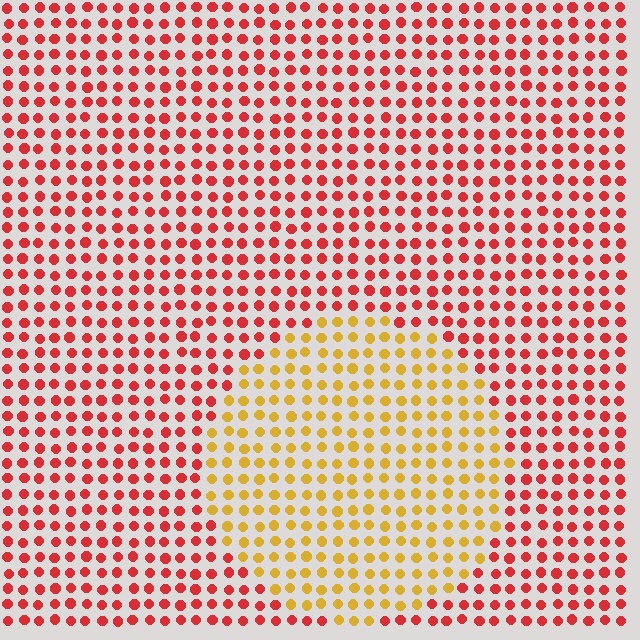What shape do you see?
I see a circle.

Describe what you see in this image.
The image is filled with small red elements in a uniform arrangement. A circle-shaped region is visible where the elements are tinted to a slightly different hue, forming a subtle color boundary.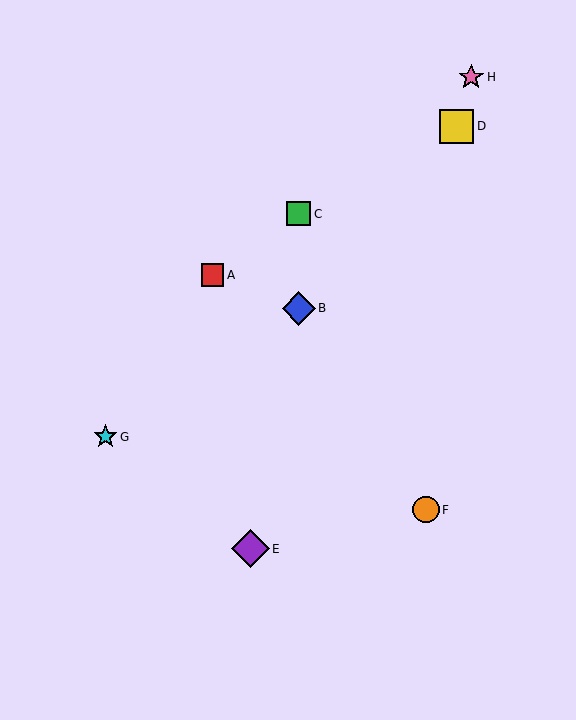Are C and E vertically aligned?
No, C is at x≈299 and E is at x≈251.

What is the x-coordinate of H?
Object H is at x≈471.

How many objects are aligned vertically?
2 objects (B, C) are aligned vertically.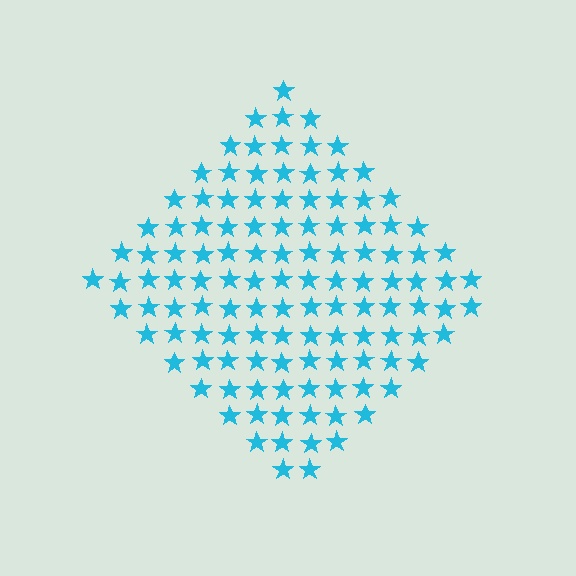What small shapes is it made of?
It is made of small stars.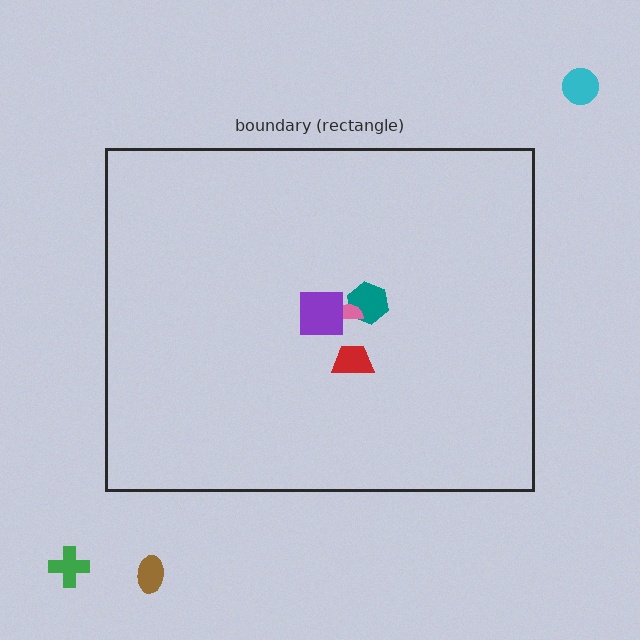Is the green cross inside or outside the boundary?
Outside.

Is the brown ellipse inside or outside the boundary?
Outside.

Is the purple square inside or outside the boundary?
Inside.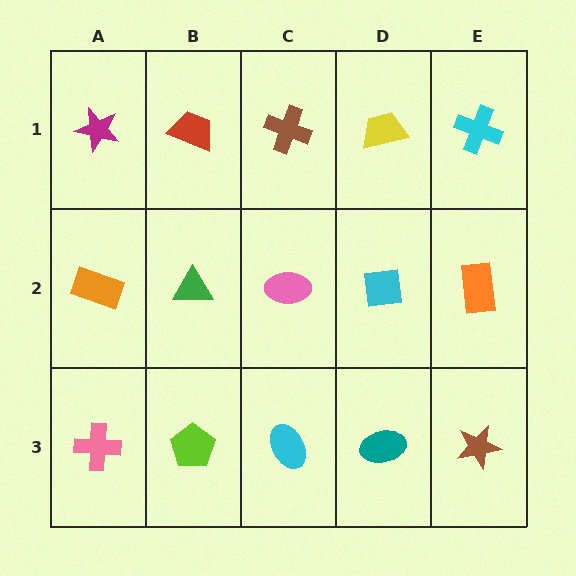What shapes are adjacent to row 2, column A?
A magenta star (row 1, column A), a pink cross (row 3, column A), a green triangle (row 2, column B).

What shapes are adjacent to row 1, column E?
An orange rectangle (row 2, column E), a yellow trapezoid (row 1, column D).